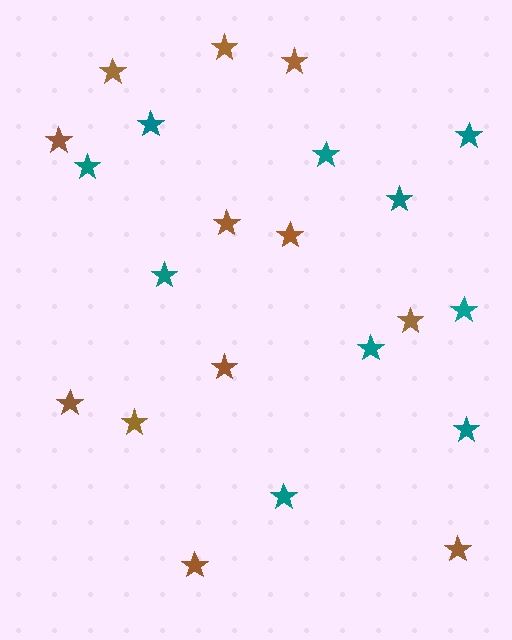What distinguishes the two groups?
There are 2 groups: one group of teal stars (10) and one group of brown stars (12).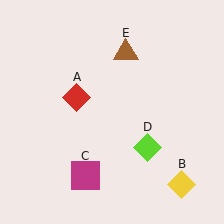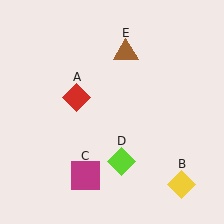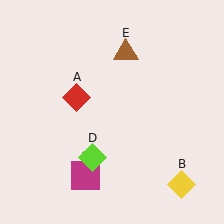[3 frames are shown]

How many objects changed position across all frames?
1 object changed position: lime diamond (object D).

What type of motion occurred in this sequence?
The lime diamond (object D) rotated clockwise around the center of the scene.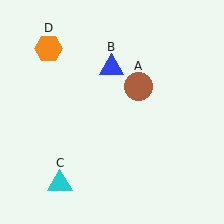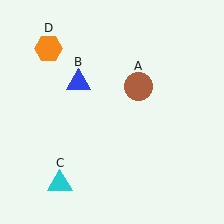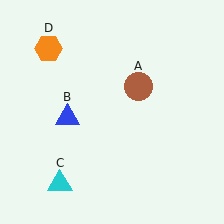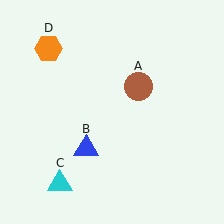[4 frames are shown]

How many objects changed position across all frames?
1 object changed position: blue triangle (object B).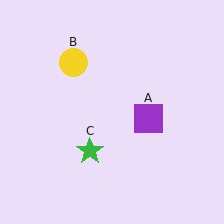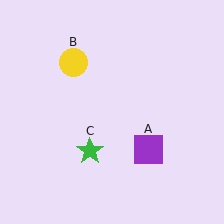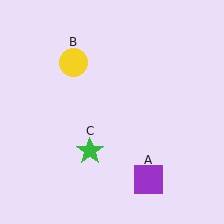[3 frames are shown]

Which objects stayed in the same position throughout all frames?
Yellow circle (object B) and green star (object C) remained stationary.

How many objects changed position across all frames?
1 object changed position: purple square (object A).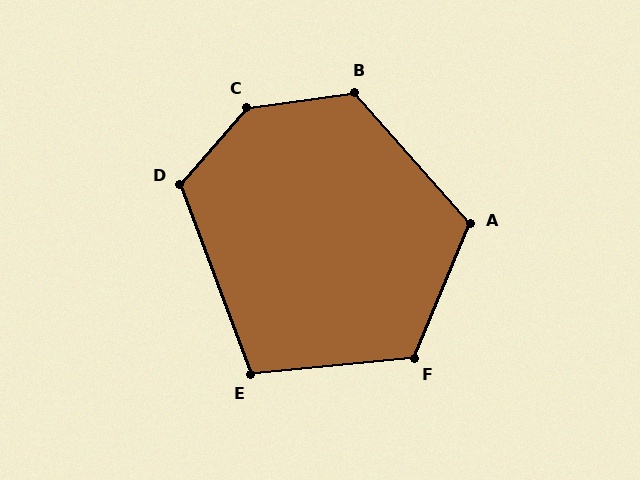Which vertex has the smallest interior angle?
E, at approximately 105 degrees.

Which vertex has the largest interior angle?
C, at approximately 139 degrees.